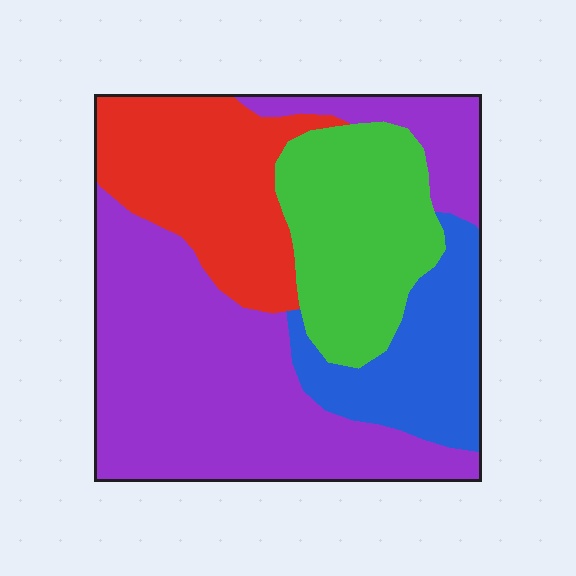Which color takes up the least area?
Blue, at roughly 15%.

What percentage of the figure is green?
Green takes up about one fifth (1/5) of the figure.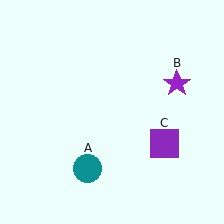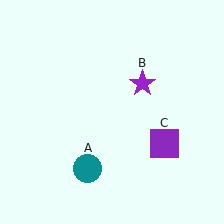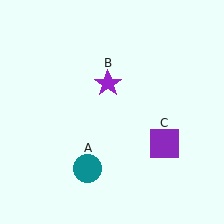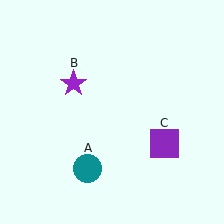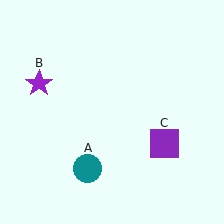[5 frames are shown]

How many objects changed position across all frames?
1 object changed position: purple star (object B).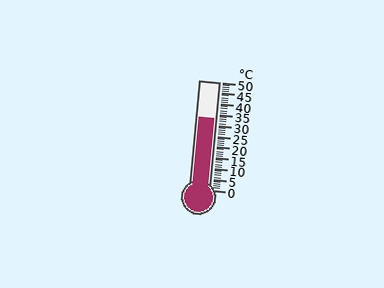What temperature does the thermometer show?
The thermometer shows approximately 33°C.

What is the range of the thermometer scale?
The thermometer scale ranges from 0°C to 50°C.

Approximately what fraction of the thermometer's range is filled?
The thermometer is filled to approximately 65% of its range.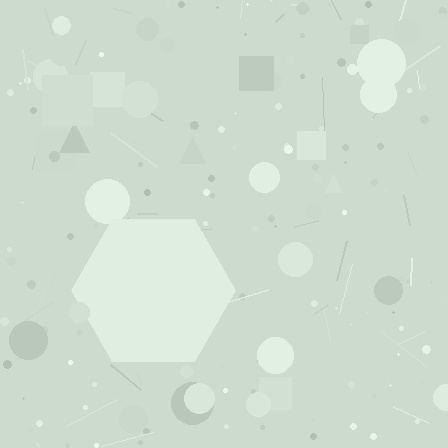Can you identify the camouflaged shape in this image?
The camouflaged shape is a hexagon.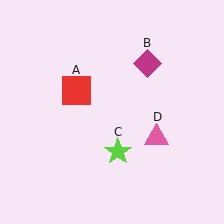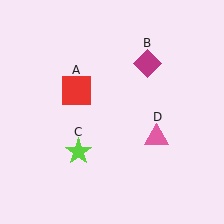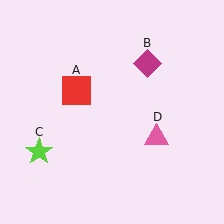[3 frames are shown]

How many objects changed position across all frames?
1 object changed position: lime star (object C).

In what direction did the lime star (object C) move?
The lime star (object C) moved left.